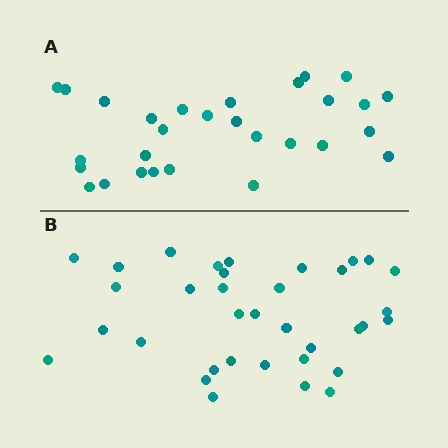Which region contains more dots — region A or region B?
Region B (the bottom region) has more dots.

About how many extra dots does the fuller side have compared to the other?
Region B has about 6 more dots than region A.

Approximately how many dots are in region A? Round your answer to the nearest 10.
About 30 dots. (The exact count is 29, which rounds to 30.)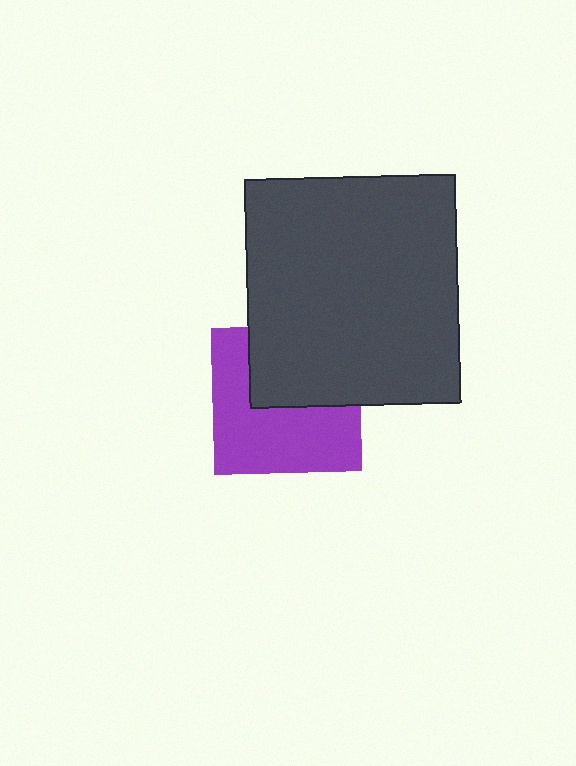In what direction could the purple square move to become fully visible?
The purple square could move down. That would shift it out from behind the dark gray rectangle entirely.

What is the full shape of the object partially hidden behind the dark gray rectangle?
The partially hidden object is a purple square.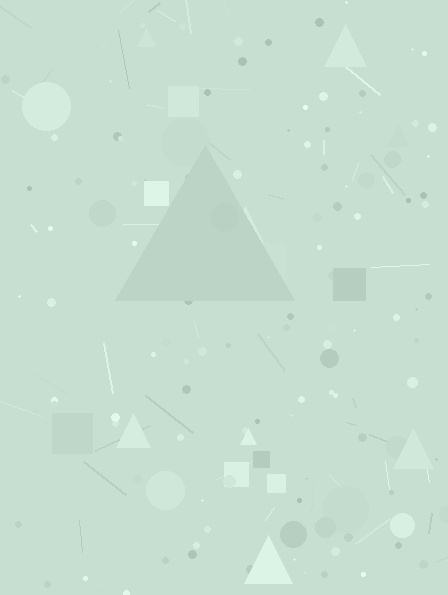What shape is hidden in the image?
A triangle is hidden in the image.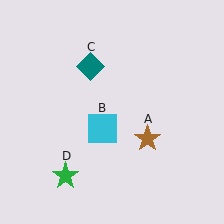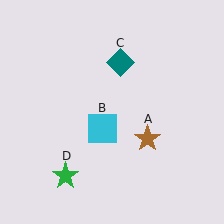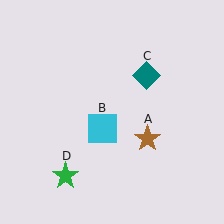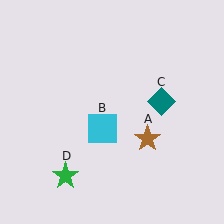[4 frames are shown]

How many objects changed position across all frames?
1 object changed position: teal diamond (object C).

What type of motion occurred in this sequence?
The teal diamond (object C) rotated clockwise around the center of the scene.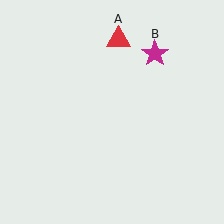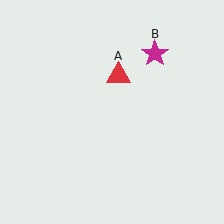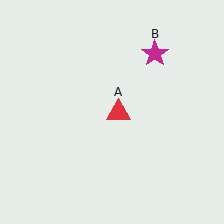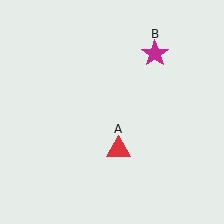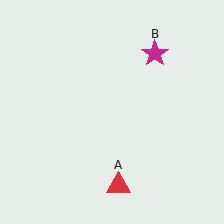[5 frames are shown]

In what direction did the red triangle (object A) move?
The red triangle (object A) moved down.